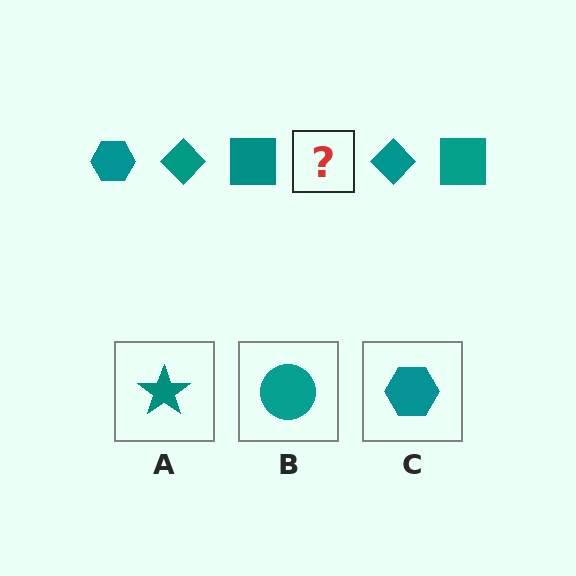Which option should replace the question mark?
Option C.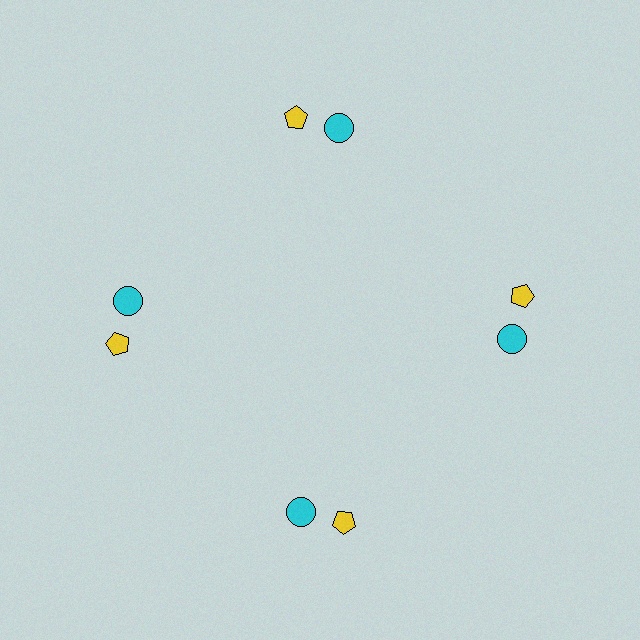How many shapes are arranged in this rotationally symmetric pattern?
There are 8 shapes, arranged in 4 groups of 2.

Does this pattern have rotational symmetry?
Yes, this pattern has 4-fold rotational symmetry. It looks the same after rotating 90 degrees around the center.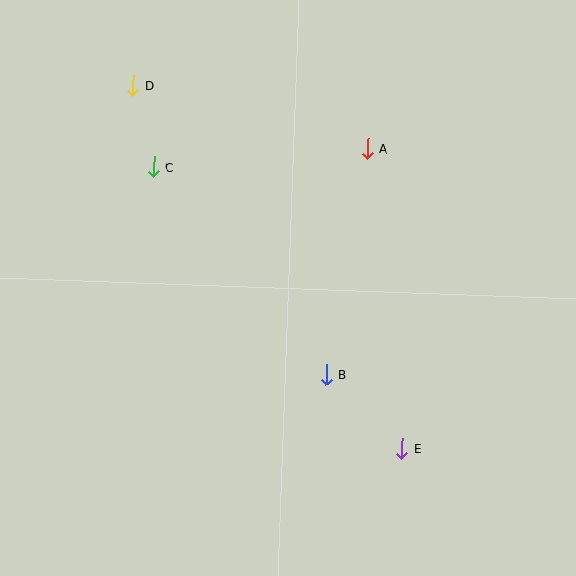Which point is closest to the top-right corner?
Point A is closest to the top-right corner.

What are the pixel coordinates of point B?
Point B is at (326, 375).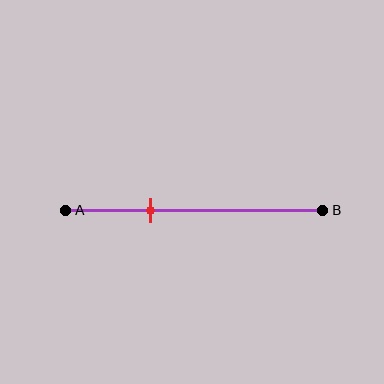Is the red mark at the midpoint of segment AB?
No, the mark is at about 35% from A, not at the 50% midpoint.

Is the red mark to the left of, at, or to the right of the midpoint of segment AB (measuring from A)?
The red mark is to the left of the midpoint of segment AB.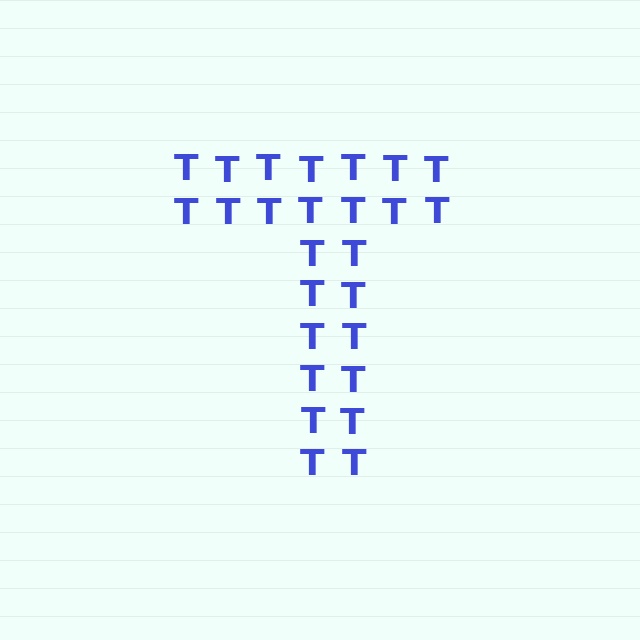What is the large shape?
The large shape is the letter T.